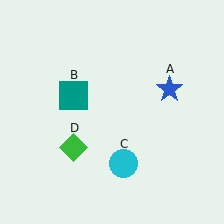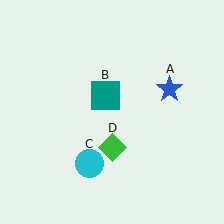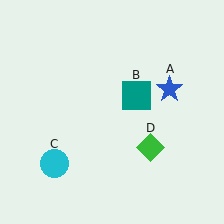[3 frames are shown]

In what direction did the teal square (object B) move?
The teal square (object B) moved right.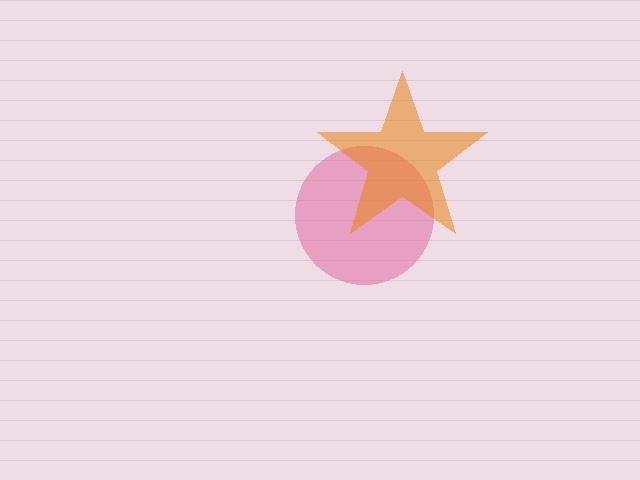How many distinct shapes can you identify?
There are 2 distinct shapes: a pink circle, an orange star.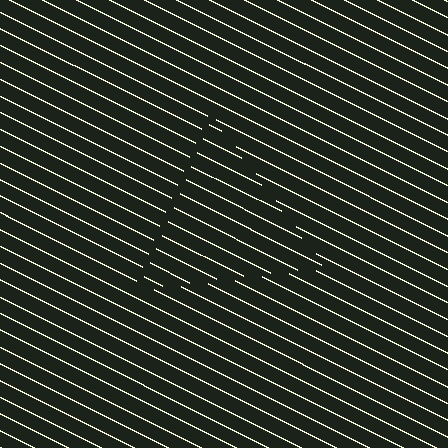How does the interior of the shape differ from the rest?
The interior of the shape contains the same grating, shifted by half a period — the contour is defined by the phase discontinuity where line-ends from the inner and outer gratings abut.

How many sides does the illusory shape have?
3 sides — the line-ends trace a triangle.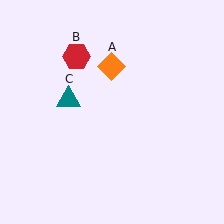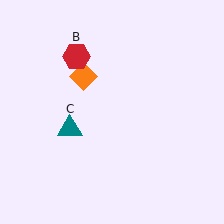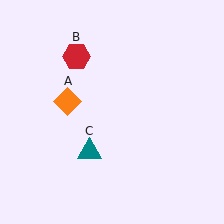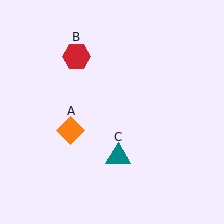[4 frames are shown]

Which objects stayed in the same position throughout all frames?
Red hexagon (object B) remained stationary.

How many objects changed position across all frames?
2 objects changed position: orange diamond (object A), teal triangle (object C).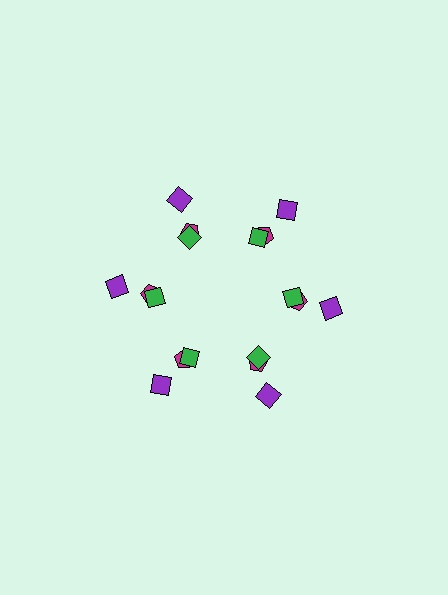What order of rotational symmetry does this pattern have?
This pattern has 6-fold rotational symmetry.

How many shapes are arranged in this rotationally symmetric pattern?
There are 18 shapes, arranged in 6 groups of 3.